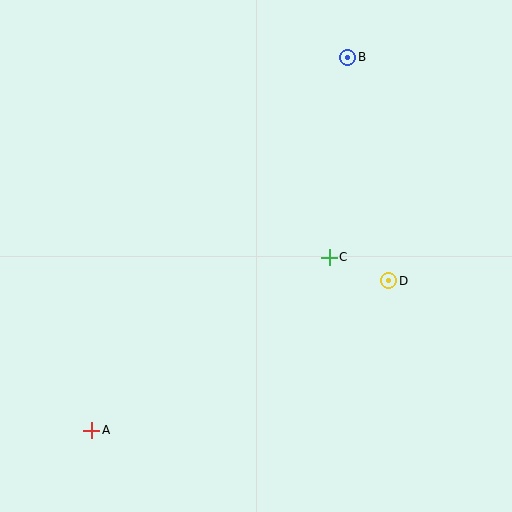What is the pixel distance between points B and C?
The distance between B and C is 201 pixels.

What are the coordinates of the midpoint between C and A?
The midpoint between C and A is at (211, 344).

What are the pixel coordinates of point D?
Point D is at (389, 281).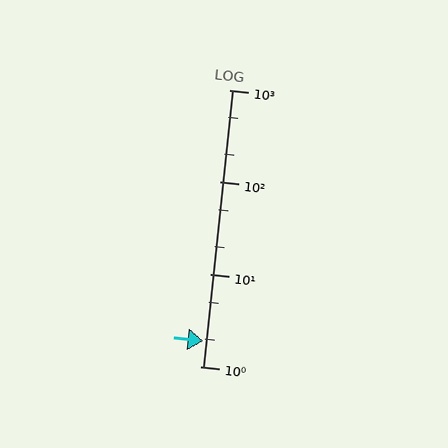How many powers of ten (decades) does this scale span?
The scale spans 3 decades, from 1 to 1000.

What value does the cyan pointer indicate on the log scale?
The pointer indicates approximately 1.9.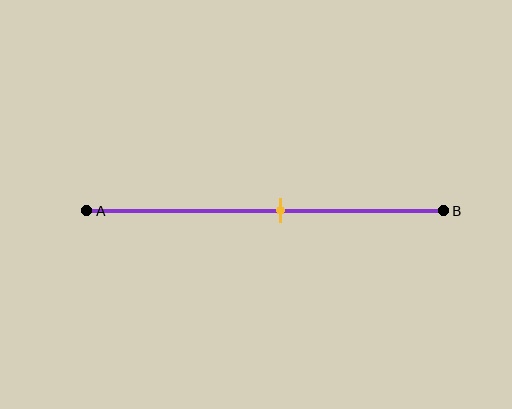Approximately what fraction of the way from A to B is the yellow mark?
The yellow mark is approximately 55% of the way from A to B.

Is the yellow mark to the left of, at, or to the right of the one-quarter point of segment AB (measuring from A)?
The yellow mark is to the right of the one-quarter point of segment AB.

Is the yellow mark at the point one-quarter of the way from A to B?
No, the mark is at about 55% from A, not at the 25% one-quarter point.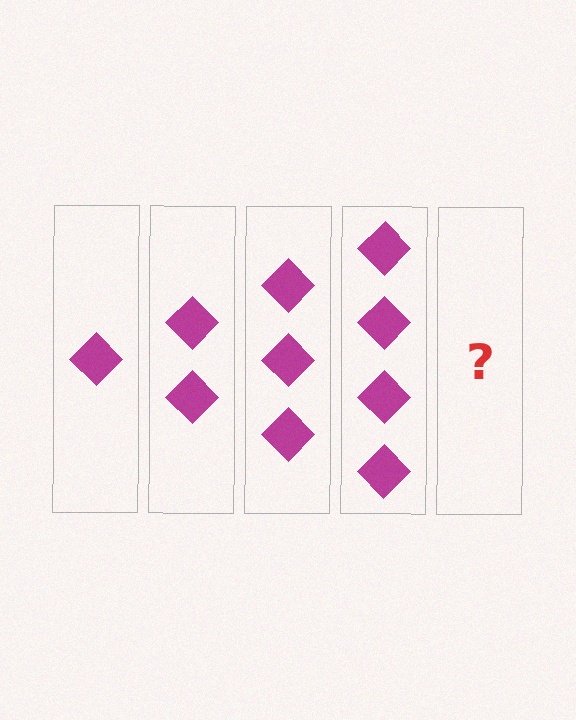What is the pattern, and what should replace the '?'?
The pattern is that each step adds one more diamond. The '?' should be 5 diamonds.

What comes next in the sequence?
The next element should be 5 diamonds.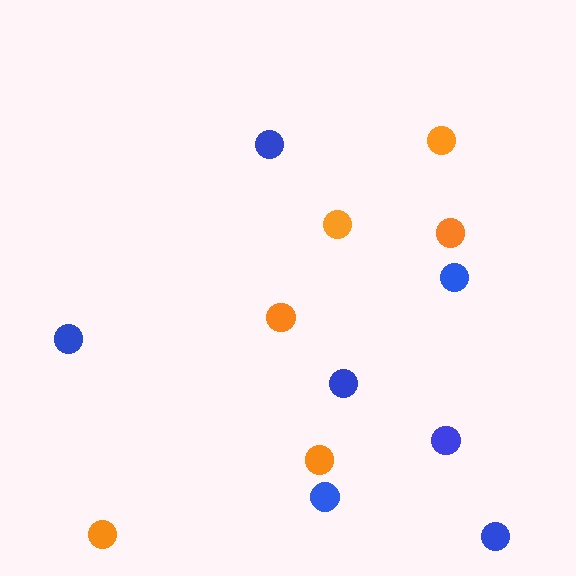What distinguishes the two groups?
There are 2 groups: one group of orange circles (6) and one group of blue circles (7).